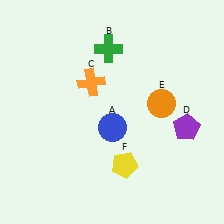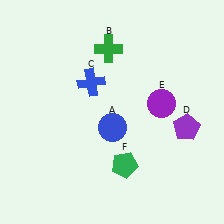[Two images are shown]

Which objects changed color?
C changed from orange to blue. E changed from orange to purple. F changed from yellow to green.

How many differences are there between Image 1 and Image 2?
There are 3 differences between the two images.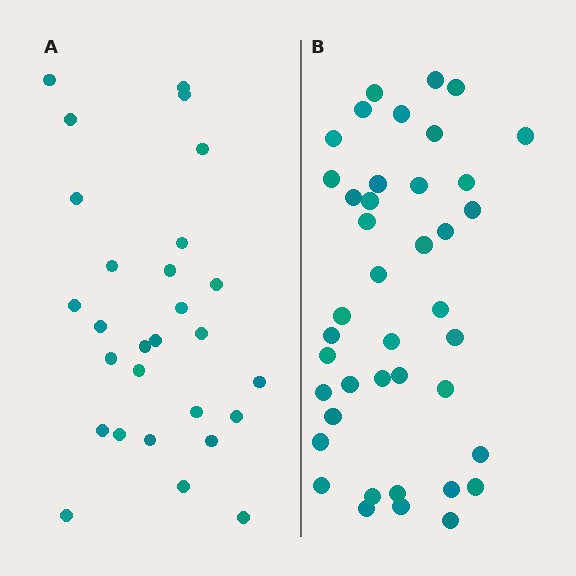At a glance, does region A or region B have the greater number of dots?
Region B (the right region) has more dots.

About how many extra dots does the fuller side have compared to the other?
Region B has approximately 15 more dots than region A.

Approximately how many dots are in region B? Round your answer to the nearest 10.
About 40 dots. (The exact count is 41, which rounds to 40.)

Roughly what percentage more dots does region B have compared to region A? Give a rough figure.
About 45% more.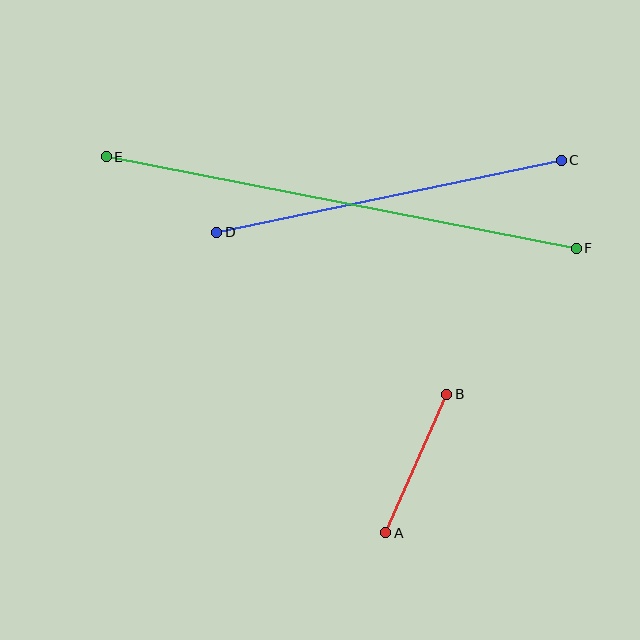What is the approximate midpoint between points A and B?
The midpoint is at approximately (416, 464) pixels.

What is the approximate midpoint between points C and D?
The midpoint is at approximately (389, 196) pixels.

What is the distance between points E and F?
The distance is approximately 479 pixels.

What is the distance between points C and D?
The distance is approximately 352 pixels.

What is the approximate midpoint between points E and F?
The midpoint is at approximately (341, 202) pixels.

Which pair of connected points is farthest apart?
Points E and F are farthest apart.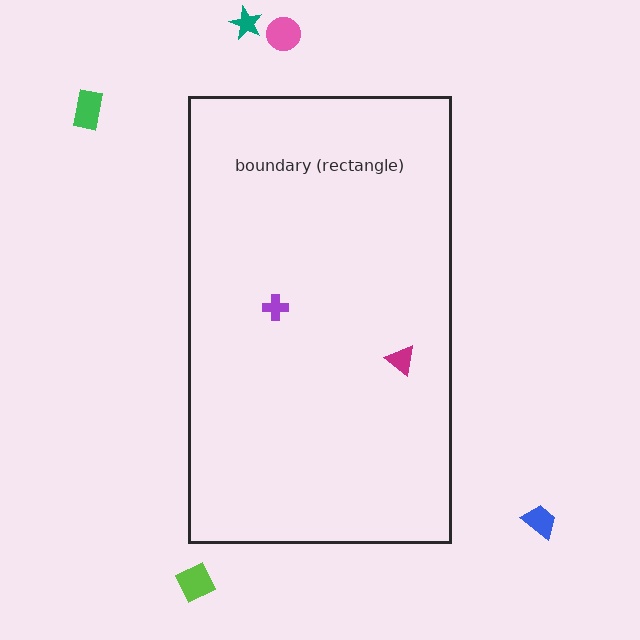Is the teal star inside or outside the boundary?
Outside.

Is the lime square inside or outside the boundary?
Outside.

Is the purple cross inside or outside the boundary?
Inside.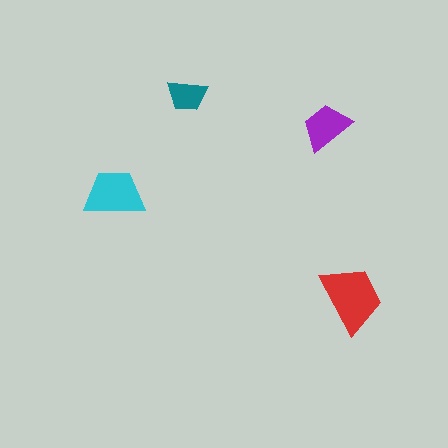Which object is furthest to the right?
The red trapezoid is rightmost.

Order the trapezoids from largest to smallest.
the red one, the cyan one, the purple one, the teal one.